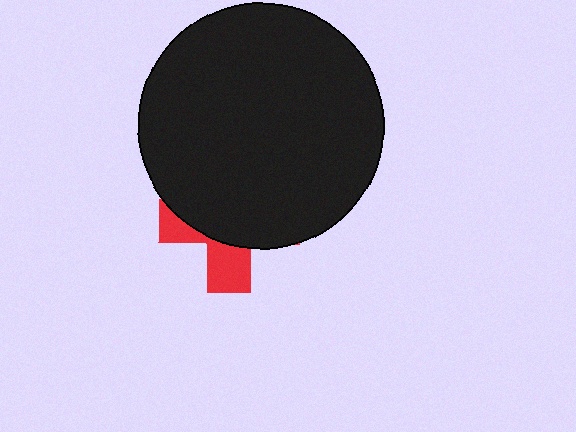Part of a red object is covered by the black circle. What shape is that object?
It is a cross.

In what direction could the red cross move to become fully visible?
The red cross could move down. That would shift it out from behind the black circle entirely.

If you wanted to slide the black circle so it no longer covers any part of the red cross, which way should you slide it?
Slide it up — that is the most direct way to separate the two shapes.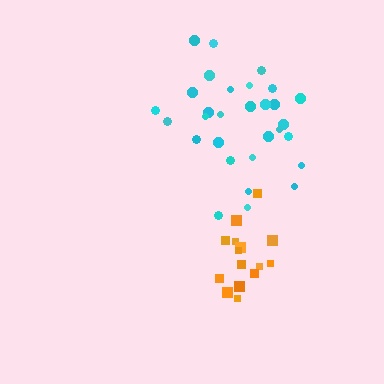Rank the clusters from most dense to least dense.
orange, cyan.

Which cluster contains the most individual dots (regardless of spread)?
Cyan (30).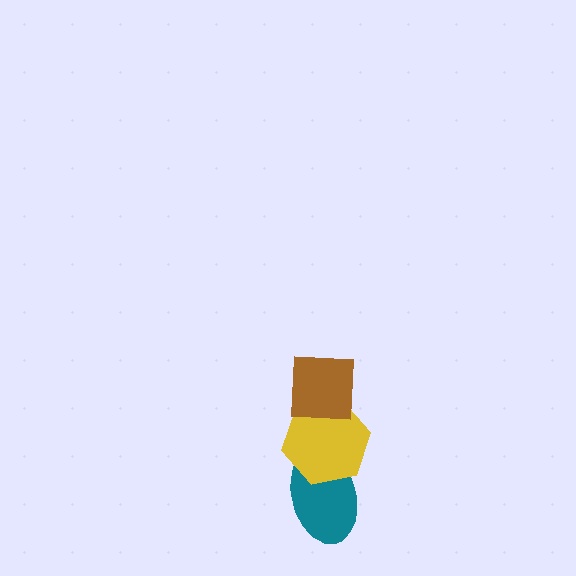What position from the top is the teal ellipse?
The teal ellipse is 3rd from the top.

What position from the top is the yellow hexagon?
The yellow hexagon is 2nd from the top.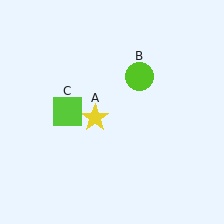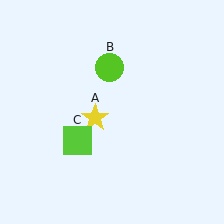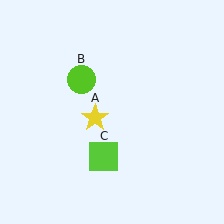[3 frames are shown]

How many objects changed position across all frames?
2 objects changed position: lime circle (object B), lime square (object C).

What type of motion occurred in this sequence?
The lime circle (object B), lime square (object C) rotated counterclockwise around the center of the scene.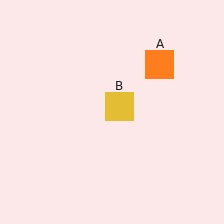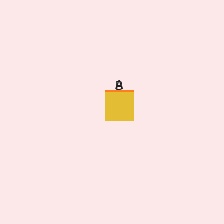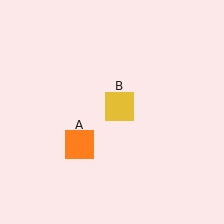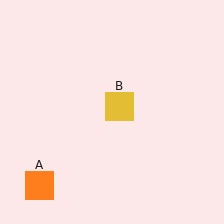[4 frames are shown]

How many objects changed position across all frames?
1 object changed position: orange square (object A).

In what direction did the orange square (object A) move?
The orange square (object A) moved down and to the left.